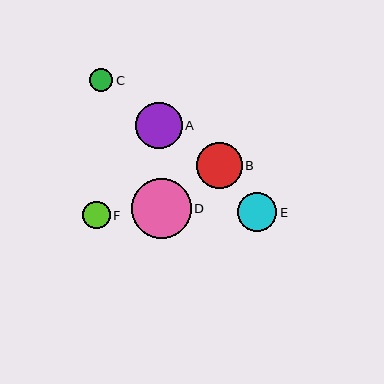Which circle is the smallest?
Circle C is the smallest with a size of approximately 23 pixels.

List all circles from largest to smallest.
From largest to smallest: D, A, B, E, F, C.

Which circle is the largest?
Circle D is the largest with a size of approximately 60 pixels.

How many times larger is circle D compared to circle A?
Circle D is approximately 1.3 times the size of circle A.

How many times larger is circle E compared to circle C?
Circle E is approximately 1.7 times the size of circle C.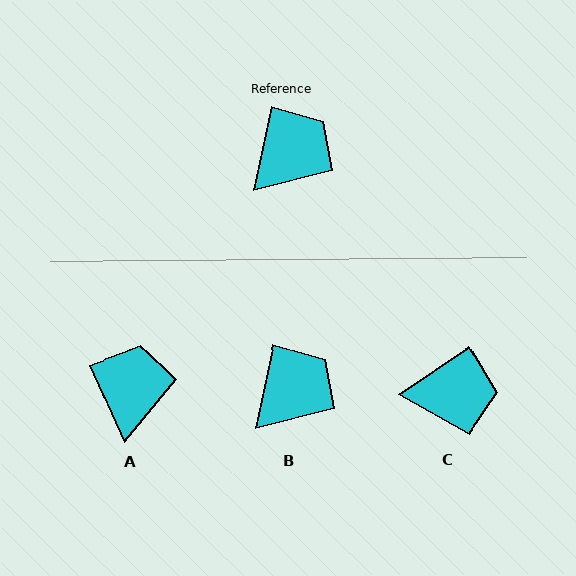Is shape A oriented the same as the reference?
No, it is off by about 36 degrees.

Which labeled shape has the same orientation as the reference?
B.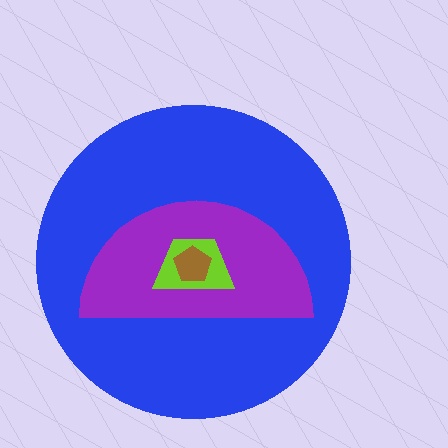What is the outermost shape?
The blue circle.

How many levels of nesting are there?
4.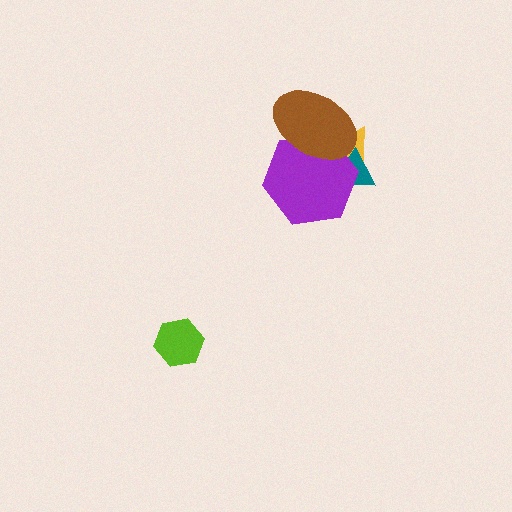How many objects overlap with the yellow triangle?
3 objects overlap with the yellow triangle.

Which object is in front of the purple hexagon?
The brown ellipse is in front of the purple hexagon.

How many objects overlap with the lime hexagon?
0 objects overlap with the lime hexagon.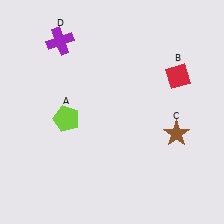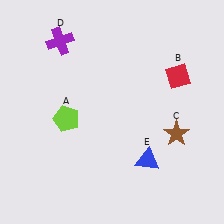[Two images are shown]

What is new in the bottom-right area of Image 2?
A blue triangle (E) was added in the bottom-right area of Image 2.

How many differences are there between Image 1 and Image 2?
There is 1 difference between the two images.